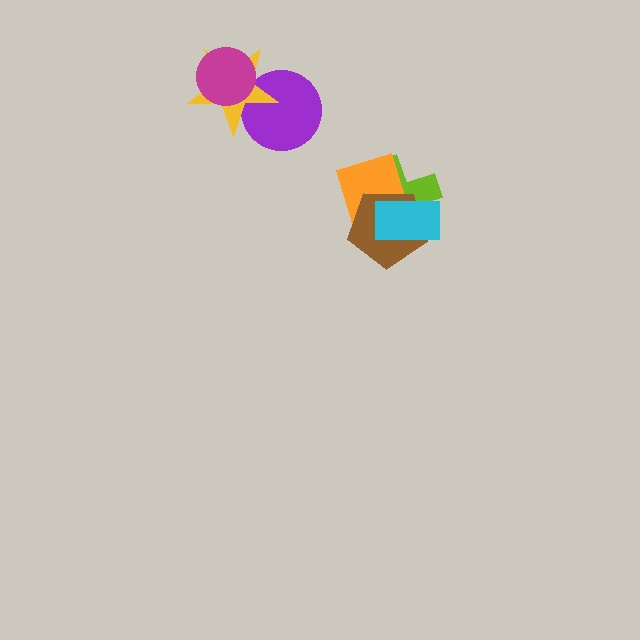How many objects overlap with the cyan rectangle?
3 objects overlap with the cyan rectangle.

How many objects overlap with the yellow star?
2 objects overlap with the yellow star.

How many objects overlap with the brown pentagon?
3 objects overlap with the brown pentagon.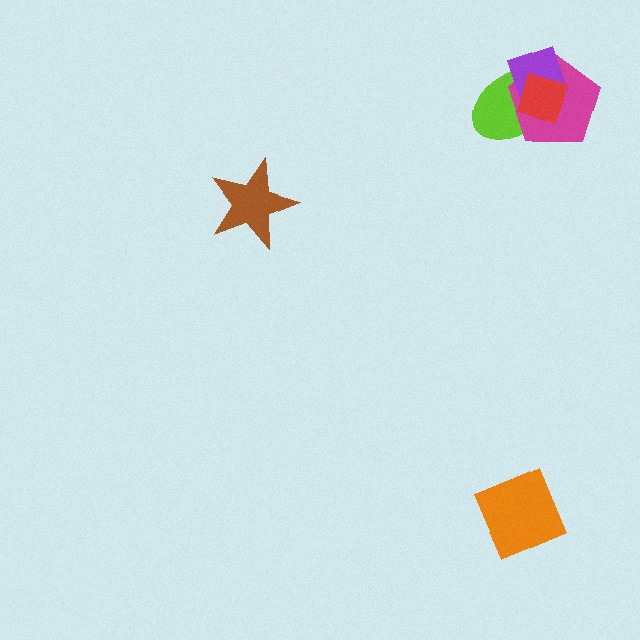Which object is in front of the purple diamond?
The red diamond is in front of the purple diamond.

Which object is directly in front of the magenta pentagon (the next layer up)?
The purple diamond is directly in front of the magenta pentagon.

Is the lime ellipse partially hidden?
Yes, it is partially covered by another shape.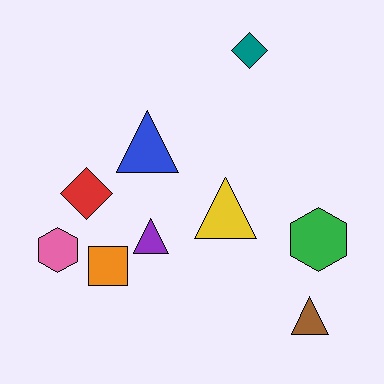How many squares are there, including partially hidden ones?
There is 1 square.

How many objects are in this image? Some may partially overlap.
There are 9 objects.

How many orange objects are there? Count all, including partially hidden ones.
There is 1 orange object.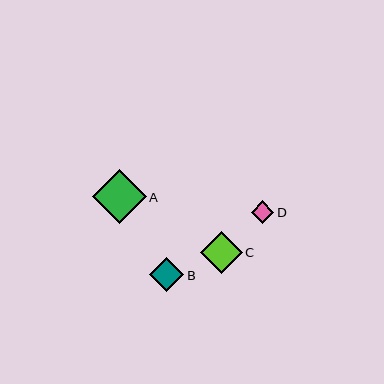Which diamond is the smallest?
Diamond D is the smallest with a size of approximately 22 pixels.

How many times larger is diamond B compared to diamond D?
Diamond B is approximately 1.5 times the size of diamond D.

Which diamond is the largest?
Diamond A is the largest with a size of approximately 54 pixels.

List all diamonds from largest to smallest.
From largest to smallest: A, C, B, D.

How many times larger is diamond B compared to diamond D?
Diamond B is approximately 1.5 times the size of diamond D.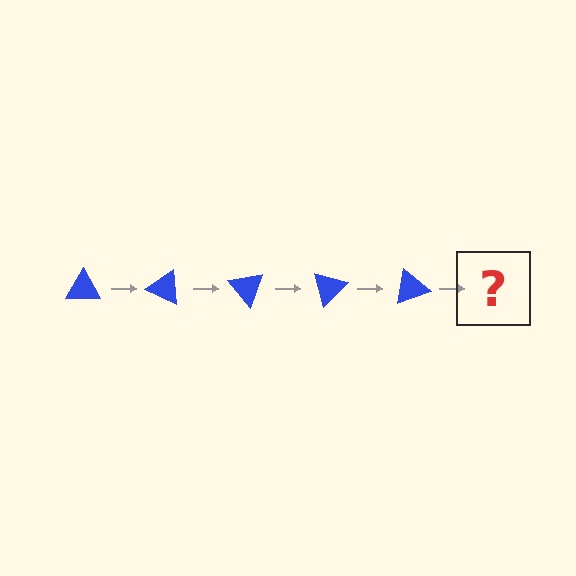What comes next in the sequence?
The next element should be a blue triangle rotated 125 degrees.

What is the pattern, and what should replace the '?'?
The pattern is that the triangle rotates 25 degrees each step. The '?' should be a blue triangle rotated 125 degrees.